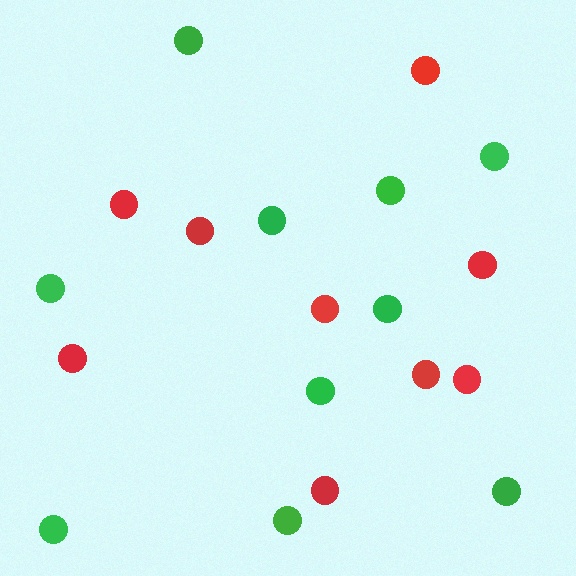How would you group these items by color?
There are 2 groups: one group of red circles (9) and one group of green circles (10).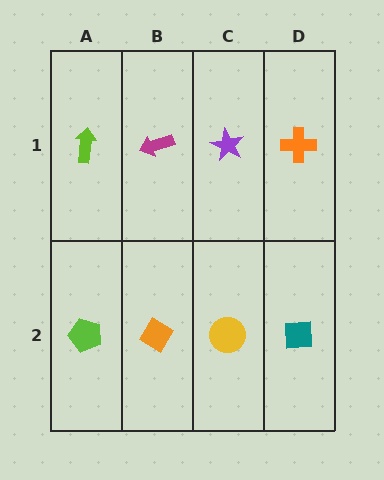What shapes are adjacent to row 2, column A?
A lime arrow (row 1, column A), an orange diamond (row 2, column B).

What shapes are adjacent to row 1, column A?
A lime pentagon (row 2, column A), a magenta arrow (row 1, column B).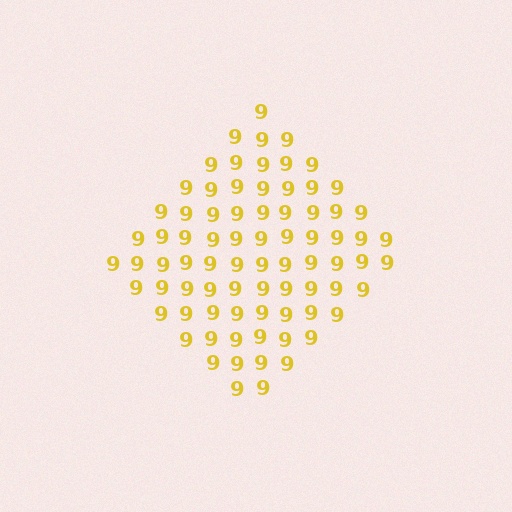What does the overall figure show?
The overall figure shows a diamond.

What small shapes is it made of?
It is made of small digit 9's.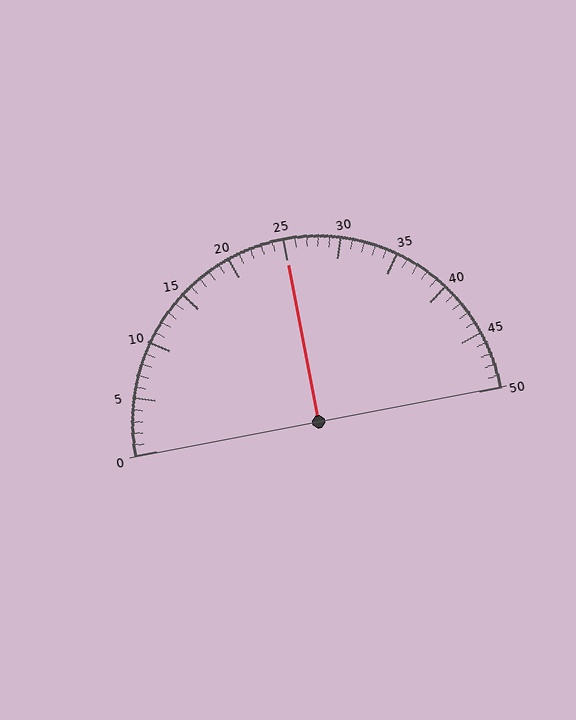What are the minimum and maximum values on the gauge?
The gauge ranges from 0 to 50.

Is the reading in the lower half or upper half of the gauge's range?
The reading is in the upper half of the range (0 to 50).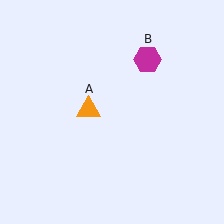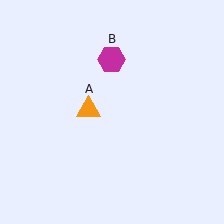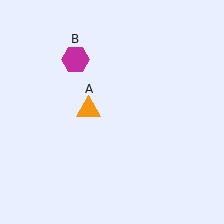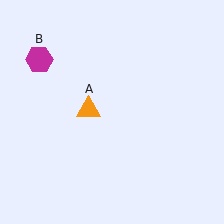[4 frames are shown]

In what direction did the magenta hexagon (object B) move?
The magenta hexagon (object B) moved left.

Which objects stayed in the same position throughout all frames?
Orange triangle (object A) remained stationary.